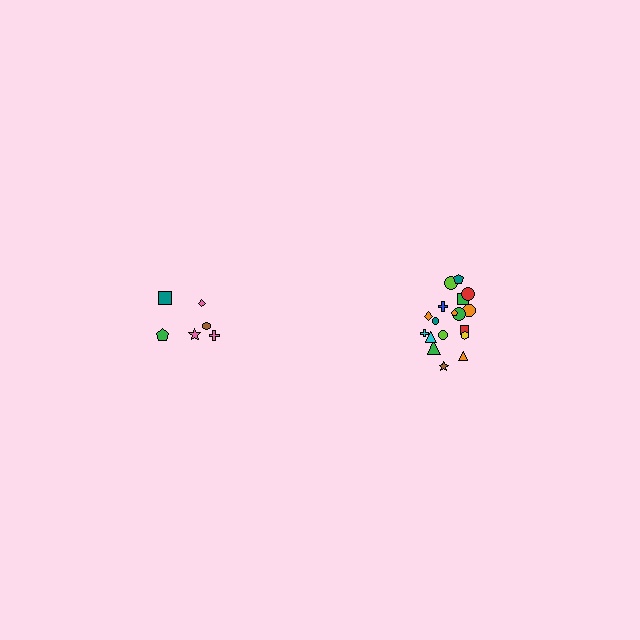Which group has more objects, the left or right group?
The right group.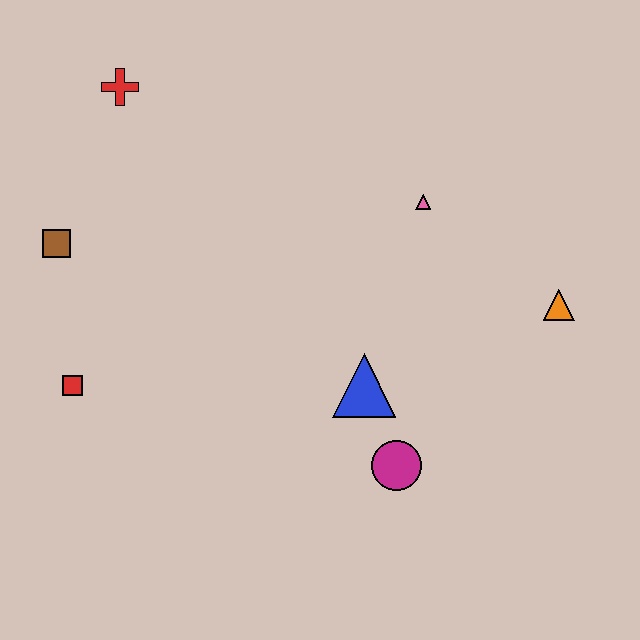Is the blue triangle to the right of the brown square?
Yes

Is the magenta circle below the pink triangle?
Yes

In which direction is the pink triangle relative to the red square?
The pink triangle is to the right of the red square.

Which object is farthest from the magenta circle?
The red cross is farthest from the magenta circle.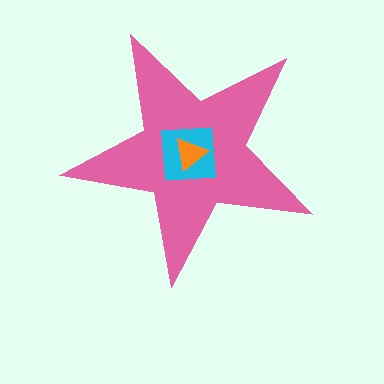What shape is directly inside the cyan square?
The orange triangle.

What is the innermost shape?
The orange triangle.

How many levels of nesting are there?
3.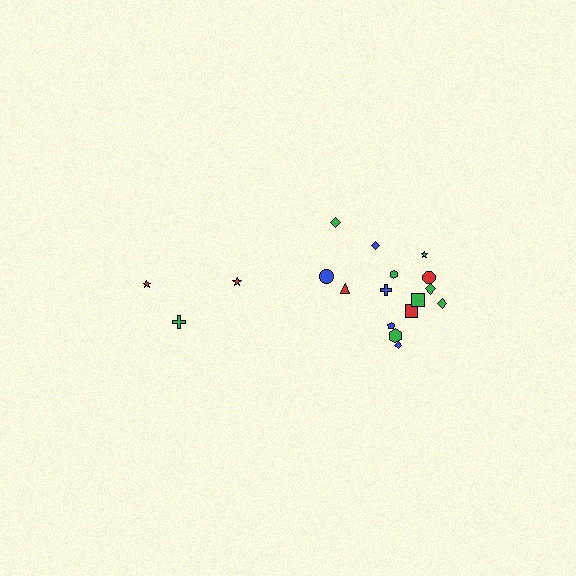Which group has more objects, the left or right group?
The right group.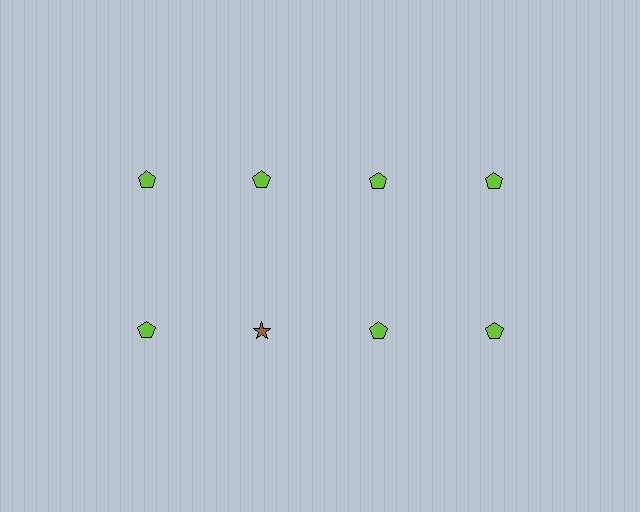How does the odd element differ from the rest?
It differs in both color (brown instead of lime) and shape (star instead of pentagon).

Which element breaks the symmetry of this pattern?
The brown star in the second row, second from left column breaks the symmetry. All other shapes are lime pentagons.